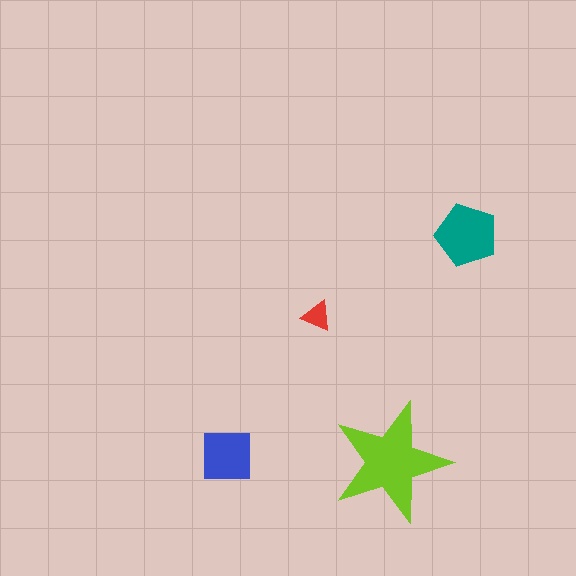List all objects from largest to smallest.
The lime star, the teal pentagon, the blue square, the red triangle.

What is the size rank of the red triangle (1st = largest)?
4th.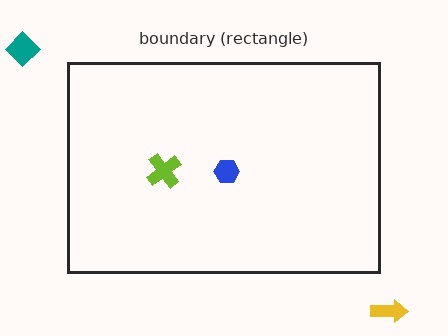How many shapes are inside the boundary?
2 inside, 2 outside.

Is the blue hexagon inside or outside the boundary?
Inside.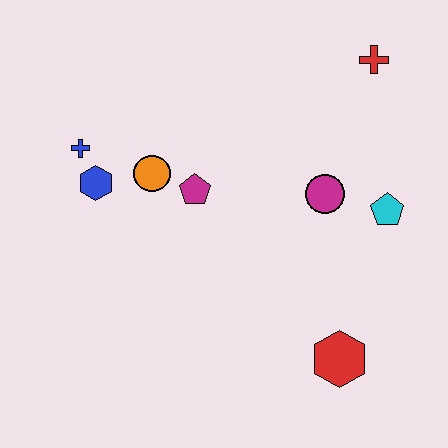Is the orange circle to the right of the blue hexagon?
Yes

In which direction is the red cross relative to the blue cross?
The red cross is to the right of the blue cross.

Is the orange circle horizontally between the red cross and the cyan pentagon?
No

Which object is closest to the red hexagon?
The cyan pentagon is closest to the red hexagon.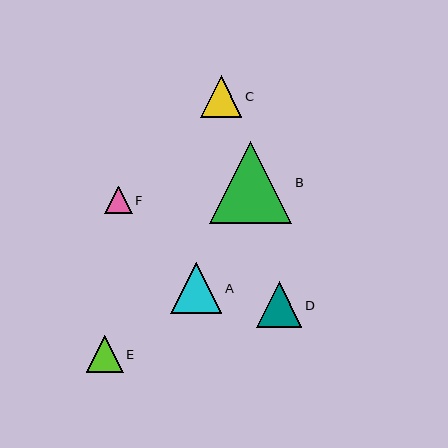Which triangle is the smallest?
Triangle F is the smallest with a size of approximately 27 pixels.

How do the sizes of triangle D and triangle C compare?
Triangle D and triangle C are approximately the same size.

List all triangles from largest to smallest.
From largest to smallest: B, A, D, C, E, F.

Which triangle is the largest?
Triangle B is the largest with a size of approximately 82 pixels.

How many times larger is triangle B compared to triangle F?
Triangle B is approximately 3.0 times the size of triangle F.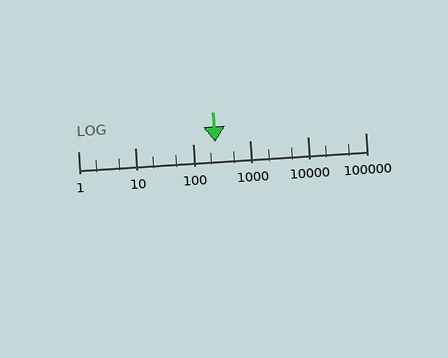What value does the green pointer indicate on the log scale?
The pointer indicates approximately 240.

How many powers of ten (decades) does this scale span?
The scale spans 5 decades, from 1 to 100000.